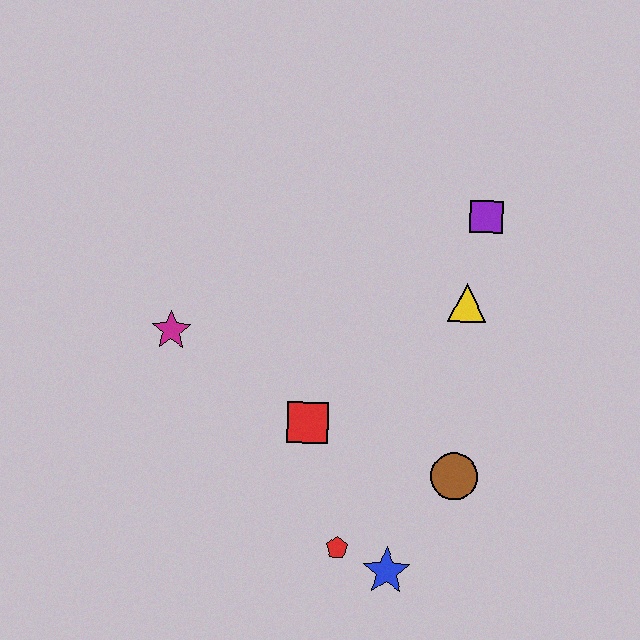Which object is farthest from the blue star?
The purple square is farthest from the blue star.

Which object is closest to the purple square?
The yellow triangle is closest to the purple square.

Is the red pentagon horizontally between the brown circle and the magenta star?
Yes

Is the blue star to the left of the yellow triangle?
Yes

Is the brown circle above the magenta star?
No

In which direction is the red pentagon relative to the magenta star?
The red pentagon is below the magenta star.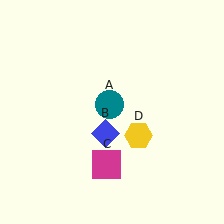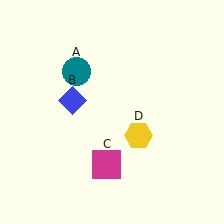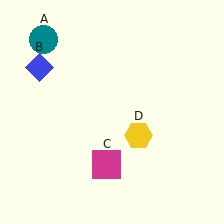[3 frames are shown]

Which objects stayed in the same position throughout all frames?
Magenta square (object C) and yellow hexagon (object D) remained stationary.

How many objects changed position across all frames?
2 objects changed position: teal circle (object A), blue diamond (object B).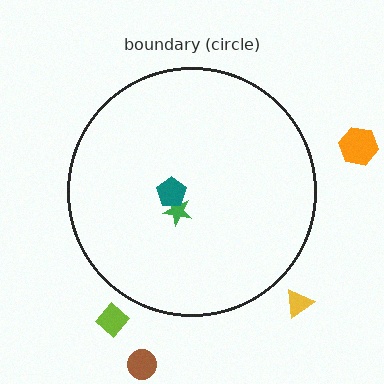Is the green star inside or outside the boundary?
Inside.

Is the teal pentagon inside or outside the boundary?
Inside.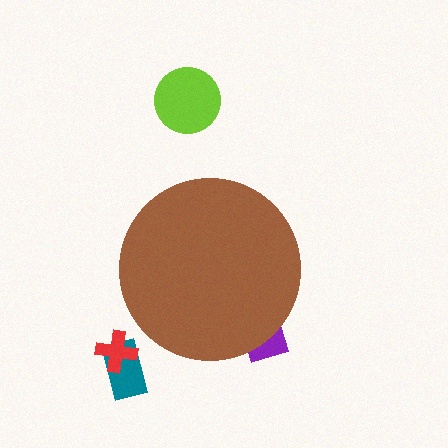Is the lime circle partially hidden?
No, the lime circle is fully visible.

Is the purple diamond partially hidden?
Yes, the purple diamond is partially hidden behind the brown circle.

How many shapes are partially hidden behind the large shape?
1 shape is partially hidden.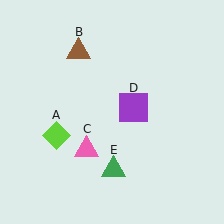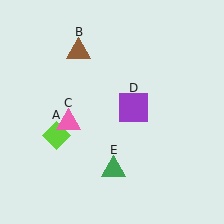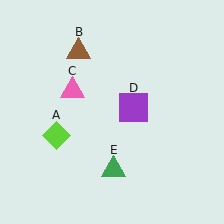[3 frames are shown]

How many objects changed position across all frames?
1 object changed position: pink triangle (object C).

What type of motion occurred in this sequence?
The pink triangle (object C) rotated clockwise around the center of the scene.